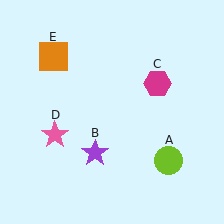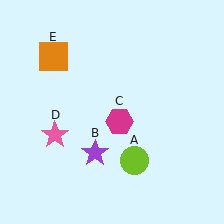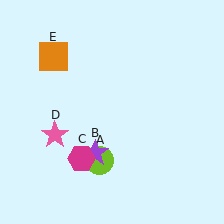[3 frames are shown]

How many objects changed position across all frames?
2 objects changed position: lime circle (object A), magenta hexagon (object C).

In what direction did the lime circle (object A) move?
The lime circle (object A) moved left.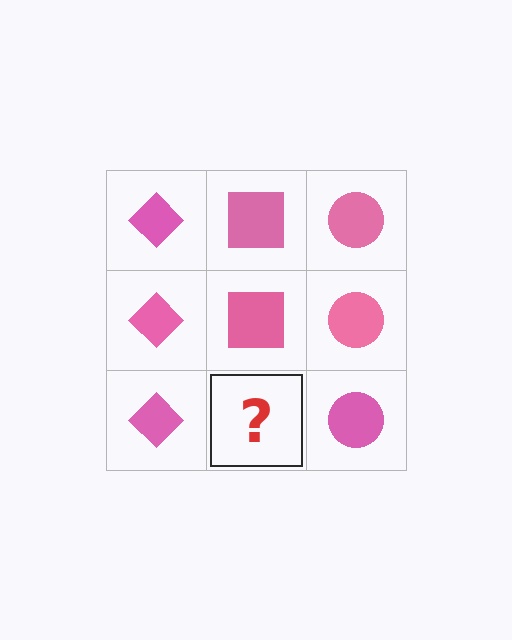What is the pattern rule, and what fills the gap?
The rule is that each column has a consistent shape. The gap should be filled with a pink square.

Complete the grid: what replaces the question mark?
The question mark should be replaced with a pink square.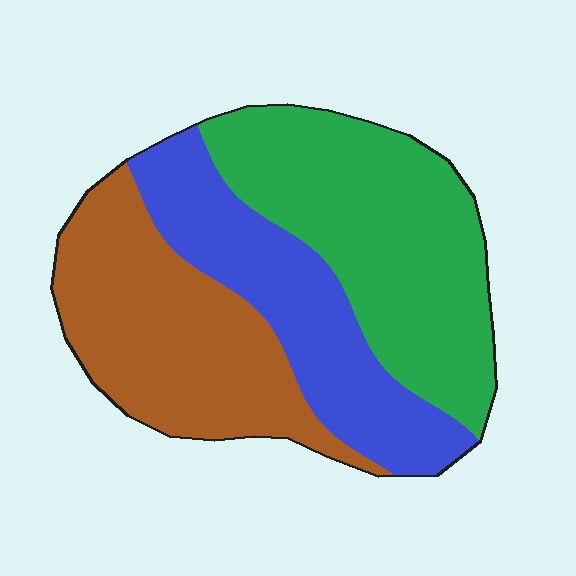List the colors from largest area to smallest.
From largest to smallest: green, brown, blue.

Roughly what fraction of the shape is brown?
Brown takes up about one third (1/3) of the shape.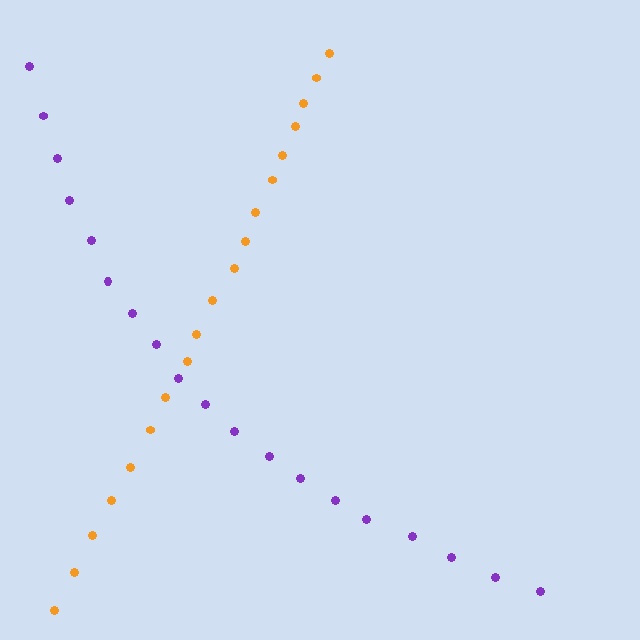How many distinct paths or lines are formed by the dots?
There are 2 distinct paths.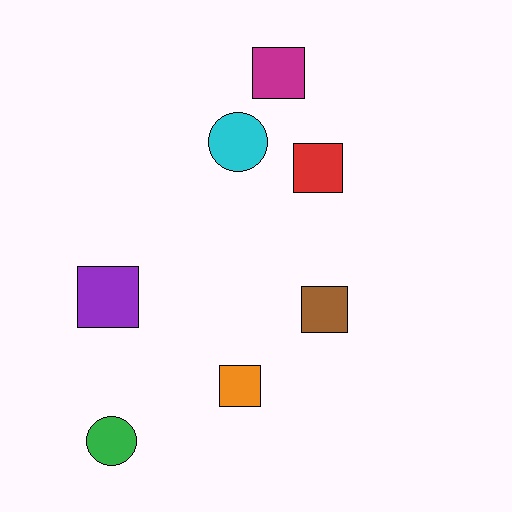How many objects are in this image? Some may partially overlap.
There are 7 objects.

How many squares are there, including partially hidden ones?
There are 5 squares.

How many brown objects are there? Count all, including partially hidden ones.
There is 1 brown object.